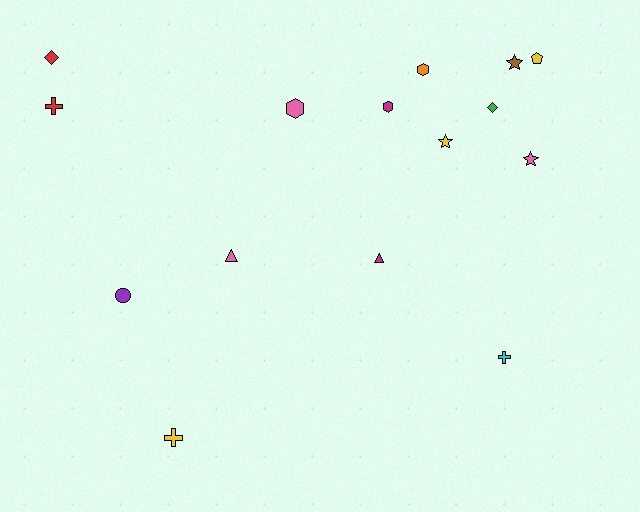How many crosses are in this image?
There are 3 crosses.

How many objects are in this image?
There are 15 objects.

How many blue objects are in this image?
There are no blue objects.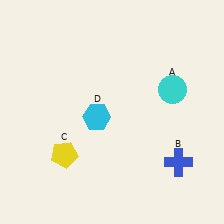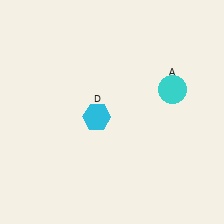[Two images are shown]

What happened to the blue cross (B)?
The blue cross (B) was removed in Image 2. It was in the bottom-right area of Image 1.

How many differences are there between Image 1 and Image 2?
There are 2 differences between the two images.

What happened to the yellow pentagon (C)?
The yellow pentagon (C) was removed in Image 2. It was in the bottom-left area of Image 1.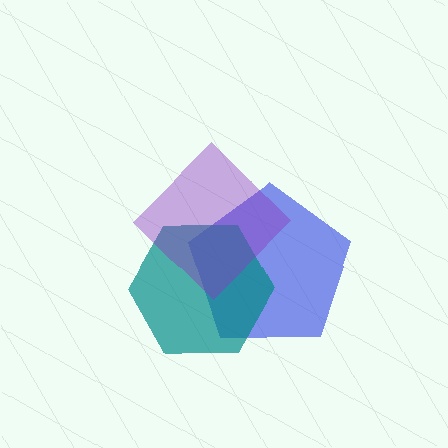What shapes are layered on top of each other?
The layered shapes are: a blue pentagon, a teal hexagon, a purple diamond.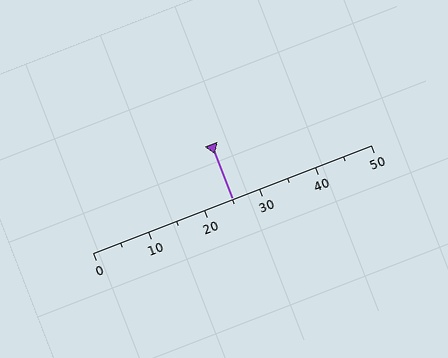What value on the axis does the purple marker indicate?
The marker indicates approximately 25.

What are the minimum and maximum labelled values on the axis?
The axis runs from 0 to 50.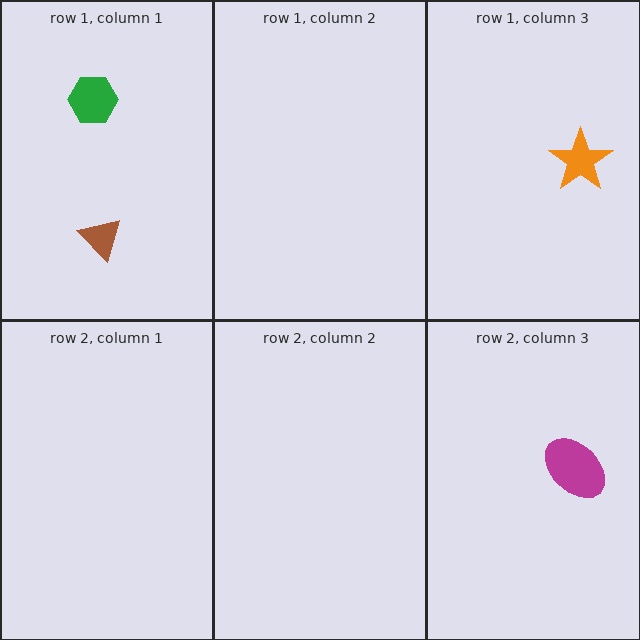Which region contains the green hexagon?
The row 1, column 1 region.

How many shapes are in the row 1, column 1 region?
2.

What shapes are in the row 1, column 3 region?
The orange star.